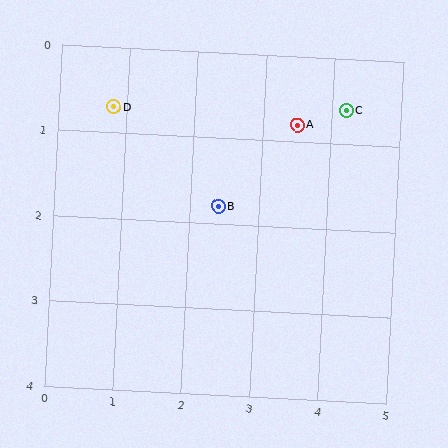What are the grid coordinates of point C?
Point C is at approximately (4.2, 0.6).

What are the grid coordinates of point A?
Point A is at approximately (3.5, 0.8).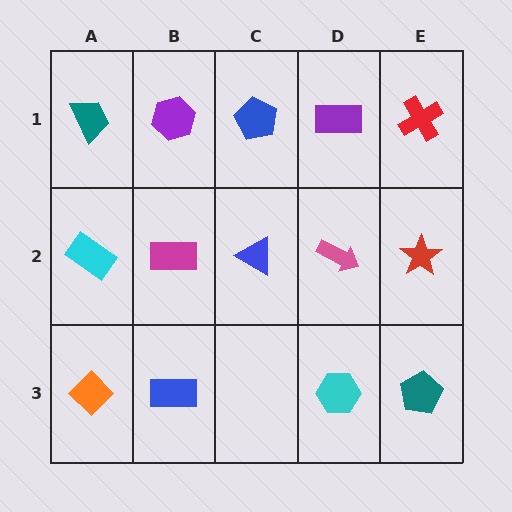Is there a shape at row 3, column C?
No, that cell is empty.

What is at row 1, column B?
A purple hexagon.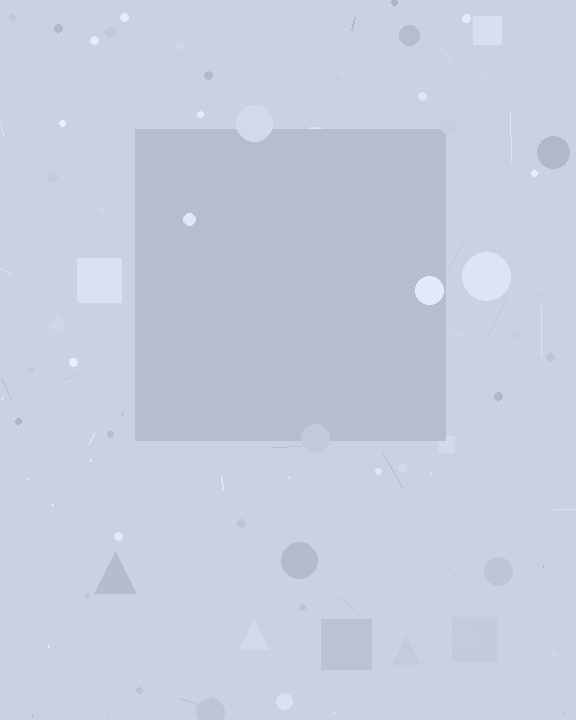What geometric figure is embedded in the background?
A square is embedded in the background.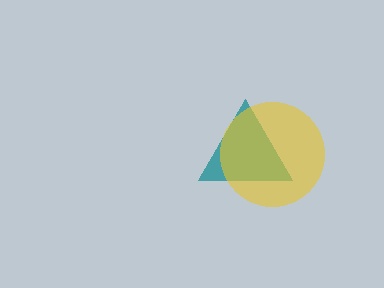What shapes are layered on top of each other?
The layered shapes are: a teal triangle, a yellow circle.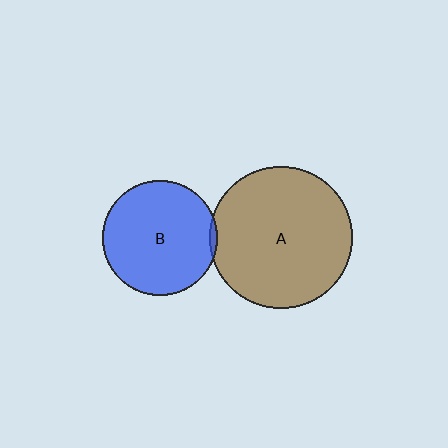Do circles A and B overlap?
Yes.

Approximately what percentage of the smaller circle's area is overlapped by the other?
Approximately 5%.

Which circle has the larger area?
Circle A (brown).